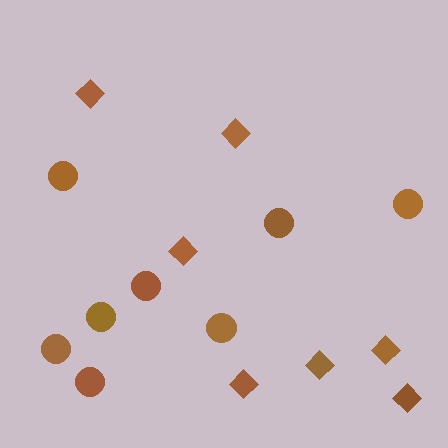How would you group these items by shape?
There are 2 groups: one group of circles (8) and one group of diamonds (7).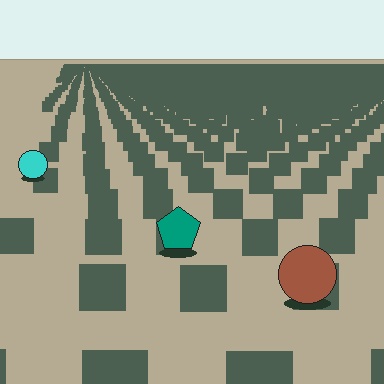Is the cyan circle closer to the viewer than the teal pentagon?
No. The teal pentagon is closer — you can tell from the texture gradient: the ground texture is coarser near it.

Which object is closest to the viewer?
The brown circle is closest. The texture marks near it are larger and more spread out.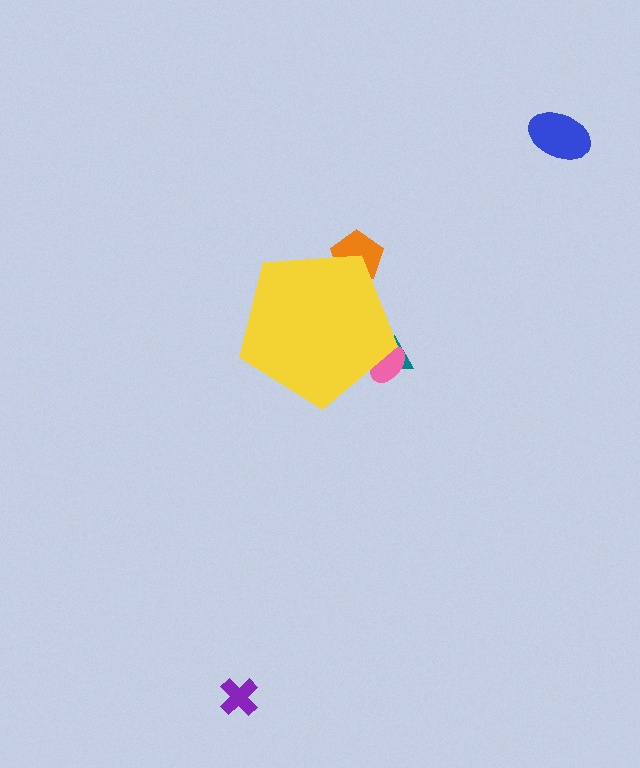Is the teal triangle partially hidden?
Yes, the teal triangle is partially hidden behind the yellow pentagon.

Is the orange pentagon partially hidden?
Yes, the orange pentagon is partially hidden behind the yellow pentagon.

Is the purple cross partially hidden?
No, the purple cross is fully visible.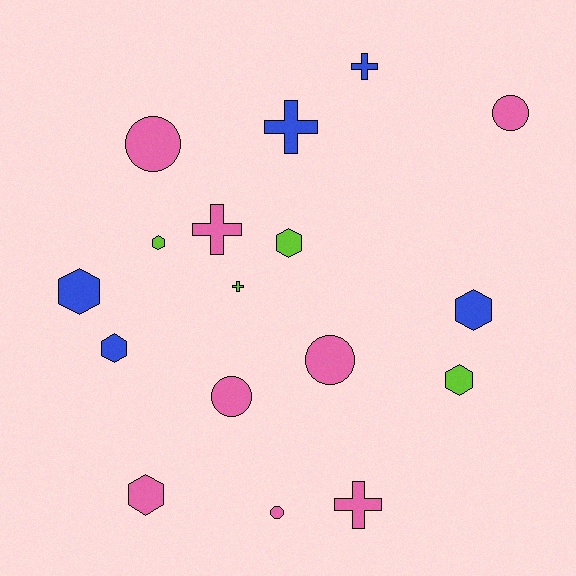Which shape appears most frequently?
Hexagon, with 7 objects.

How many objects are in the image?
There are 17 objects.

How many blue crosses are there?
There are 2 blue crosses.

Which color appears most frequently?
Pink, with 8 objects.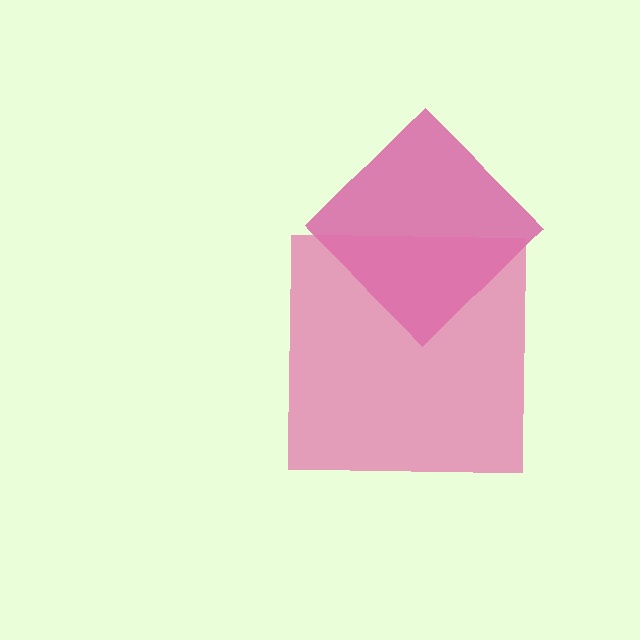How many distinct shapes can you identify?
There are 2 distinct shapes: a magenta diamond, a pink square.